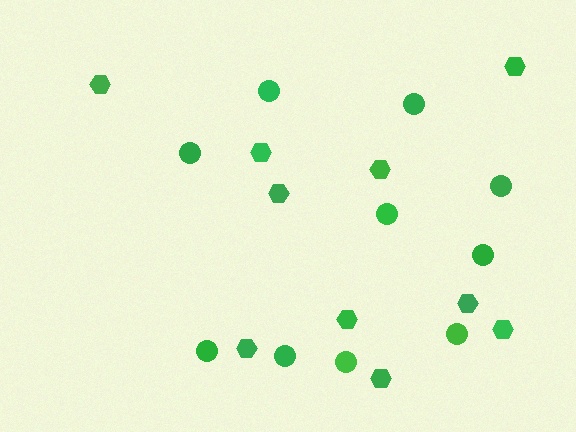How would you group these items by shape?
There are 2 groups: one group of circles (10) and one group of hexagons (10).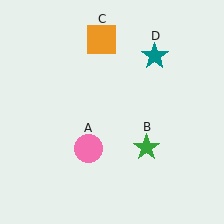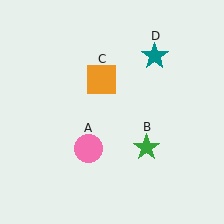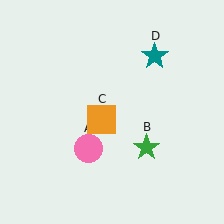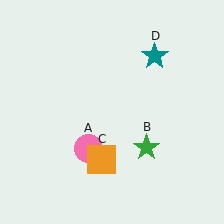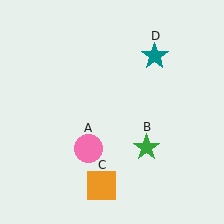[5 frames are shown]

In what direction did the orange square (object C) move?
The orange square (object C) moved down.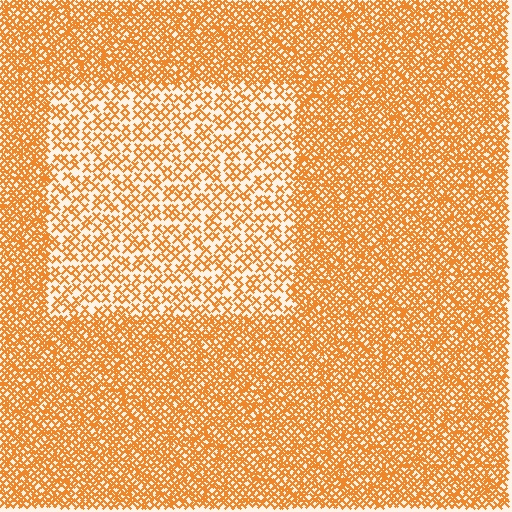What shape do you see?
I see a rectangle.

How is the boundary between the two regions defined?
The boundary is defined by a change in element density (approximately 2.2x ratio). All elements are the same color, size, and shape.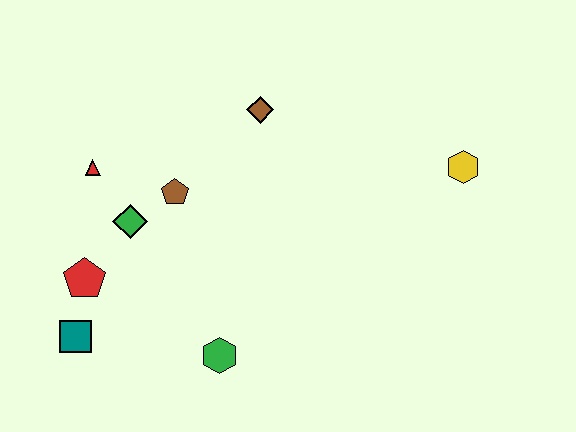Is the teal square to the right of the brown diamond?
No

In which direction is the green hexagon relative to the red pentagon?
The green hexagon is to the right of the red pentagon.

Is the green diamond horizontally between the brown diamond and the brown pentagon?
No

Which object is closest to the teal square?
The red pentagon is closest to the teal square.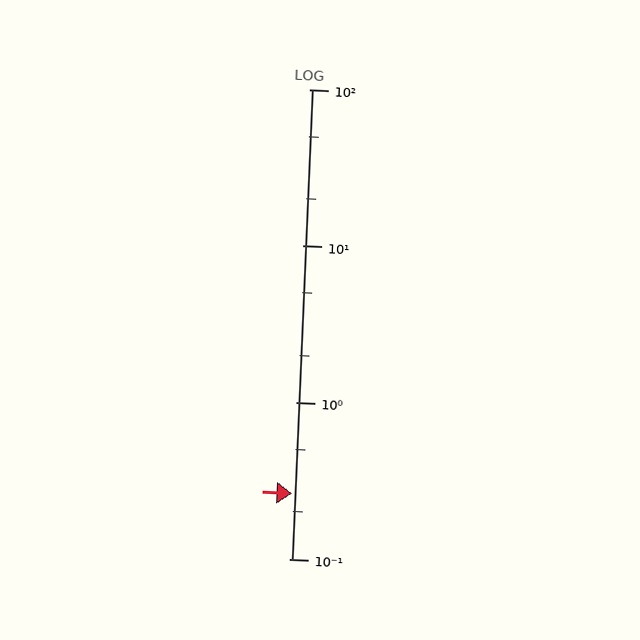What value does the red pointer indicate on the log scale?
The pointer indicates approximately 0.26.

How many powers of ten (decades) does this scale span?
The scale spans 3 decades, from 0.1 to 100.